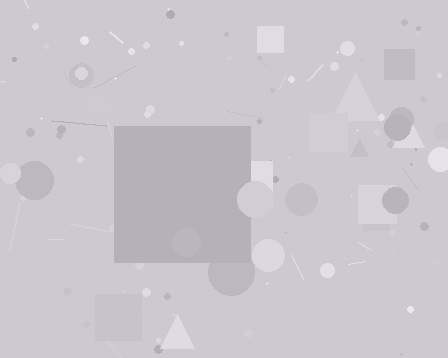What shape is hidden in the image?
A square is hidden in the image.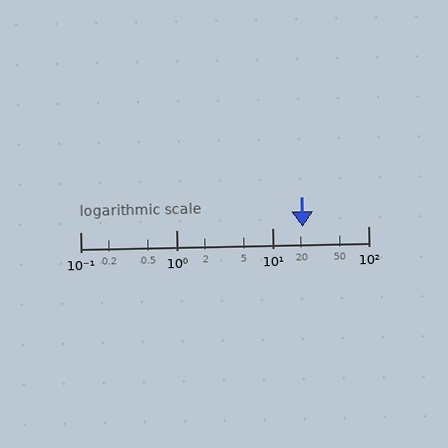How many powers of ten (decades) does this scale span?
The scale spans 3 decades, from 0.1 to 100.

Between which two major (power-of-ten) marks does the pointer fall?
The pointer is between 10 and 100.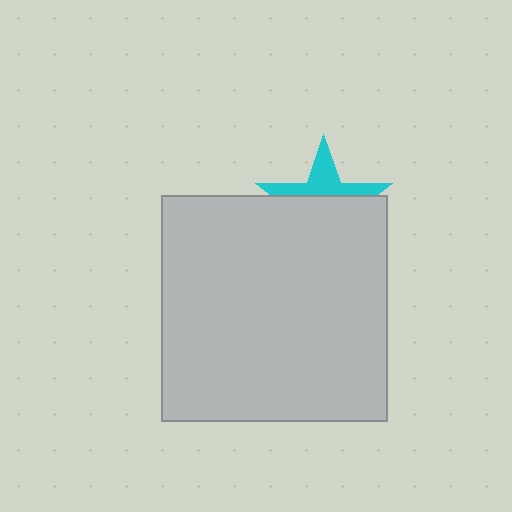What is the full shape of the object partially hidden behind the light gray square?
The partially hidden object is a cyan star.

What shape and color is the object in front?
The object in front is a light gray square.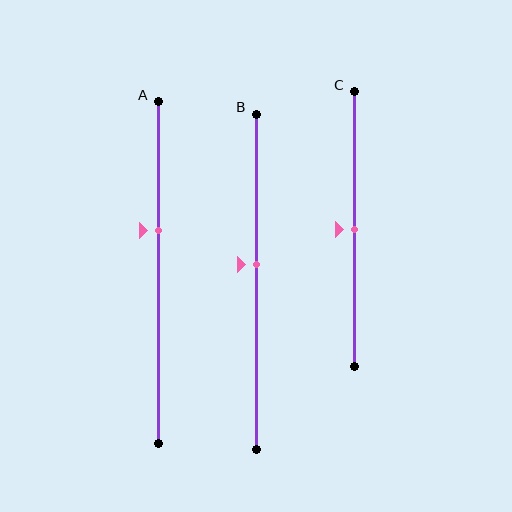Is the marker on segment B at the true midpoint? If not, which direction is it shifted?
No, the marker on segment B is shifted upward by about 5% of the segment length.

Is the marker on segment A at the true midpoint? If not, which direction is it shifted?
No, the marker on segment A is shifted upward by about 12% of the segment length.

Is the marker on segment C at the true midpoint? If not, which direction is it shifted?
Yes, the marker on segment C is at the true midpoint.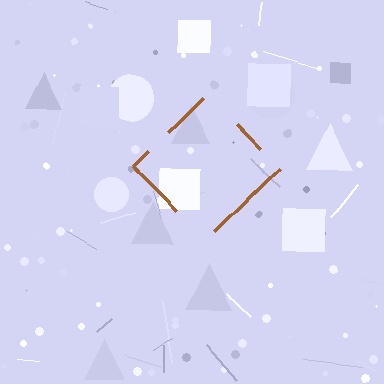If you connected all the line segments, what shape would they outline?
They would outline a diamond.